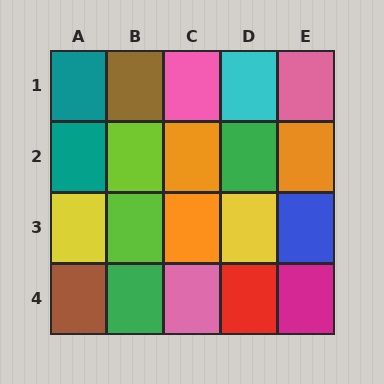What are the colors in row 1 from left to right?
Teal, brown, pink, cyan, pink.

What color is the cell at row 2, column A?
Teal.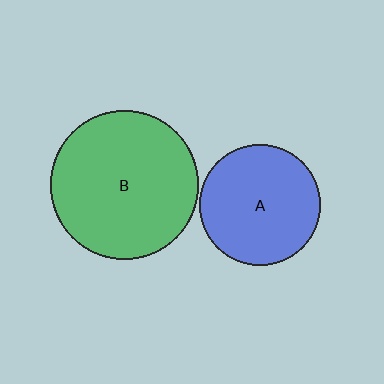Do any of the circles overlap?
No, none of the circles overlap.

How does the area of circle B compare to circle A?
Approximately 1.5 times.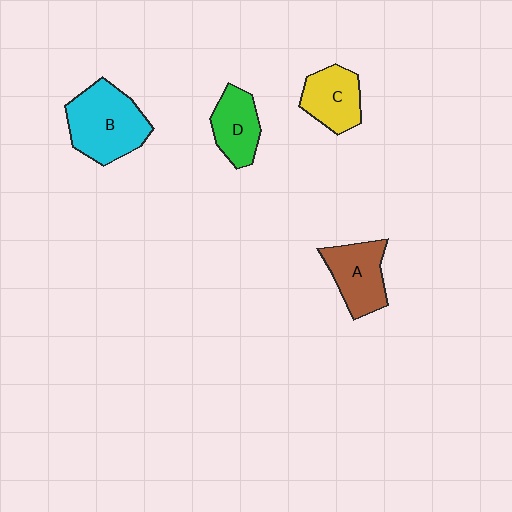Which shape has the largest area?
Shape B (cyan).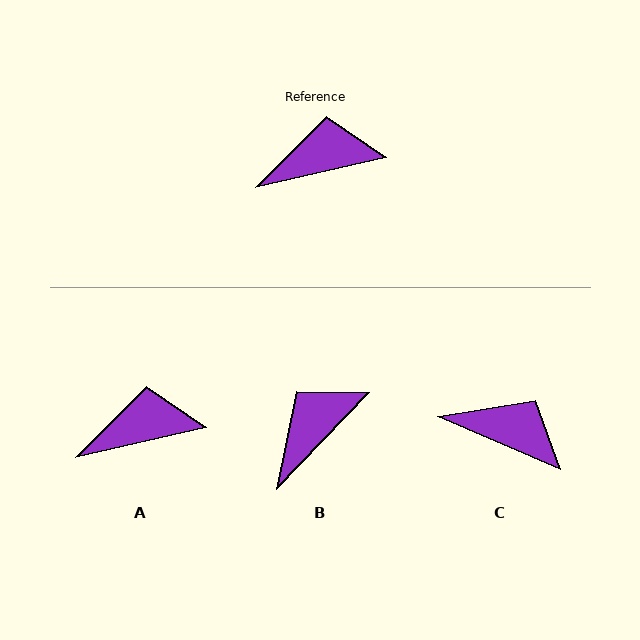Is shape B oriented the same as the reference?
No, it is off by about 33 degrees.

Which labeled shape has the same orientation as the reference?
A.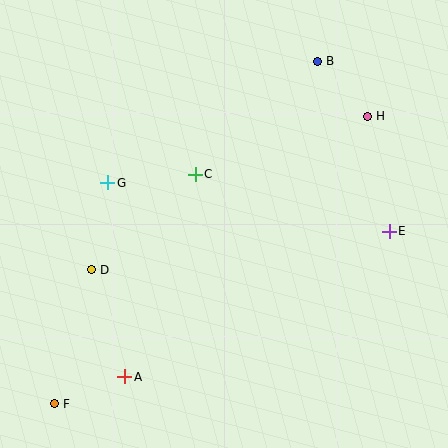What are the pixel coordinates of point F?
Point F is at (54, 404).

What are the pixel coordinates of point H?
Point H is at (367, 116).